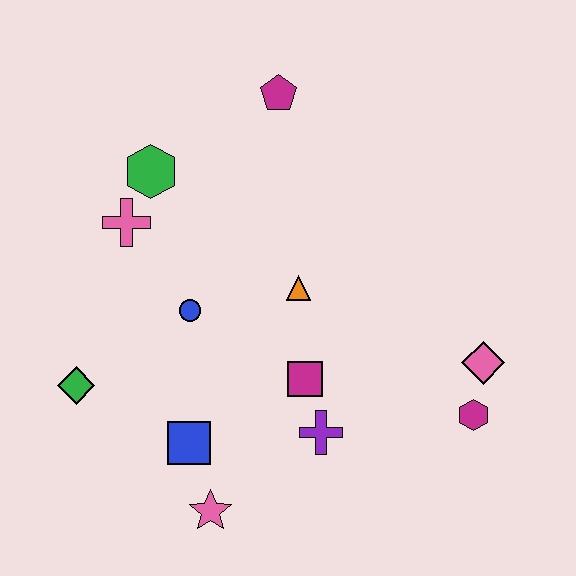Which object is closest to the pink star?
The blue square is closest to the pink star.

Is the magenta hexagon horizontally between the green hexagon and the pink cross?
No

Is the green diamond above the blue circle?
No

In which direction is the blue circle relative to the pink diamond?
The blue circle is to the left of the pink diamond.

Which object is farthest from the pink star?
The magenta pentagon is farthest from the pink star.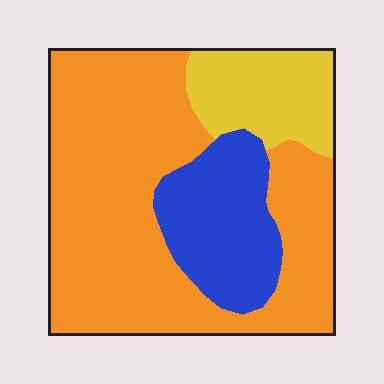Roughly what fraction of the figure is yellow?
Yellow covers roughly 15% of the figure.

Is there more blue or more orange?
Orange.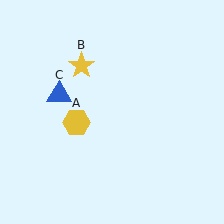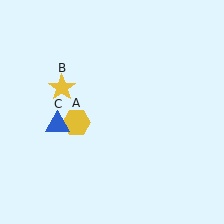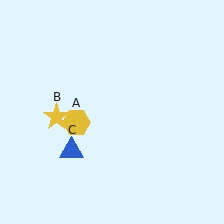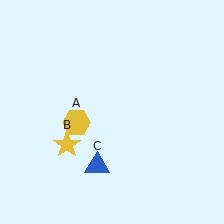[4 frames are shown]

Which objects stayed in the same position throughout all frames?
Yellow hexagon (object A) remained stationary.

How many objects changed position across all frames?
2 objects changed position: yellow star (object B), blue triangle (object C).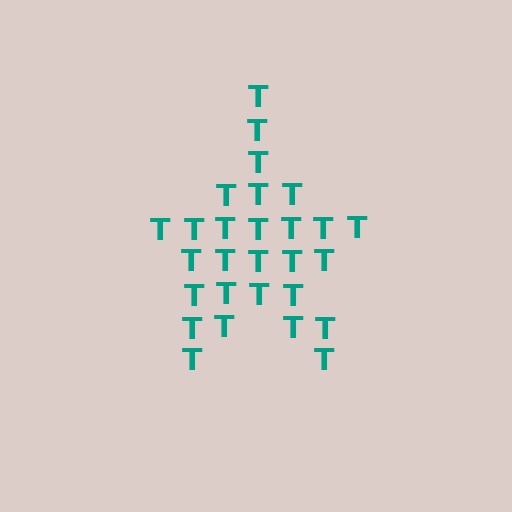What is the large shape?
The large shape is a star.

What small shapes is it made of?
It is made of small letter T's.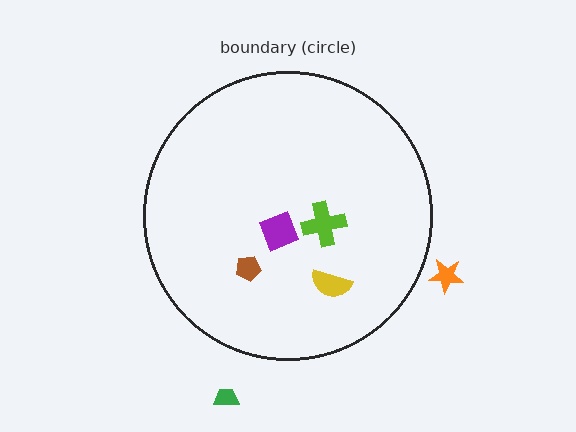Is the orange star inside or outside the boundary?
Outside.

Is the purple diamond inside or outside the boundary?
Inside.